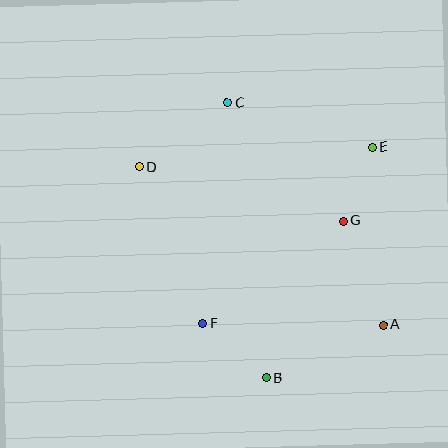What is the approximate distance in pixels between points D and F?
The distance between D and F is approximately 168 pixels.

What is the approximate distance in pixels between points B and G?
The distance between B and G is approximately 174 pixels.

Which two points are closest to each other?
Points E and G are closest to each other.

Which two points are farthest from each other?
Points A and D are farthest from each other.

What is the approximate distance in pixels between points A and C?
The distance between A and C is approximately 272 pixels.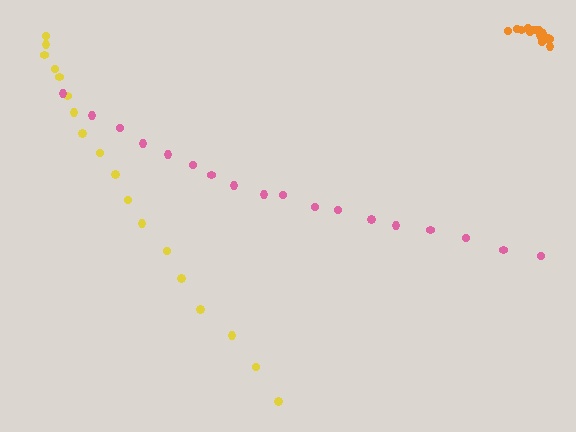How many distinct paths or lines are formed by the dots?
There are 3 distinct paths.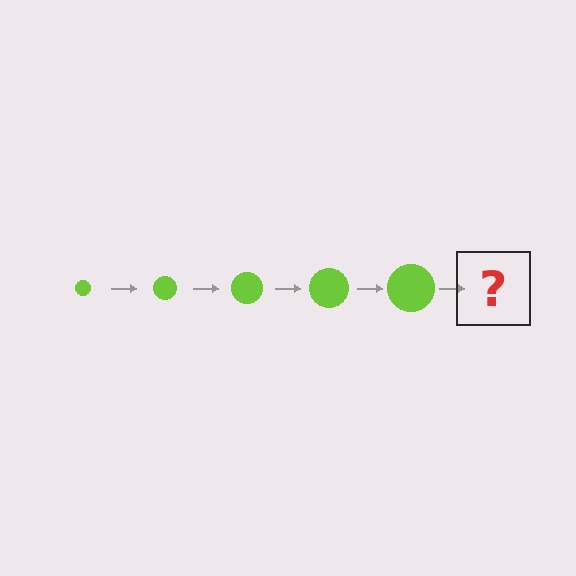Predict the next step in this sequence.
The next step is a lime circle, larger than the previous one.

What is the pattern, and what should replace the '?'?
The pattern is that the circle gets progressively larger each step. The '?' should be a lime circle, larger than the previous one.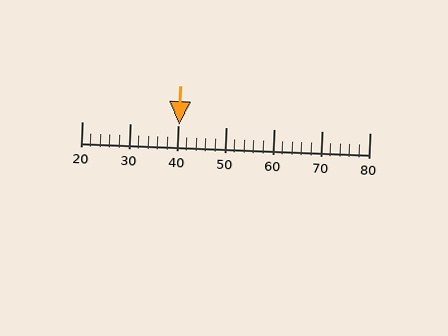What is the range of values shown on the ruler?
The ruler shows values from 20 to 80.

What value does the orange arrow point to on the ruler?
The orange arrow points to approximately 40.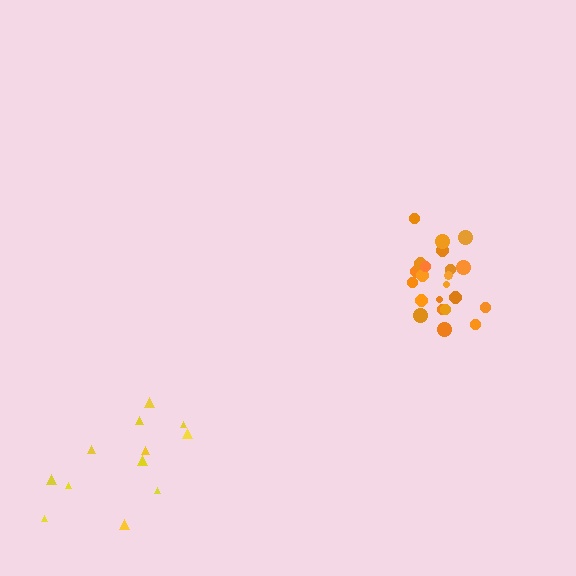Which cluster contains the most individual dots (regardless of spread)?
Orange (22).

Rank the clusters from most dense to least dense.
orange, yellow.